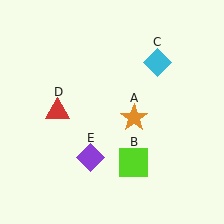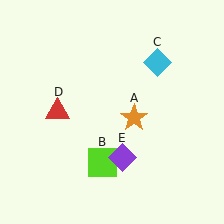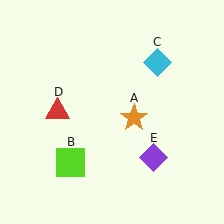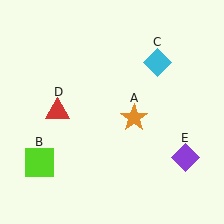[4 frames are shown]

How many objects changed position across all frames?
2 objects changed position: lime square (object B), purple diamond (object E).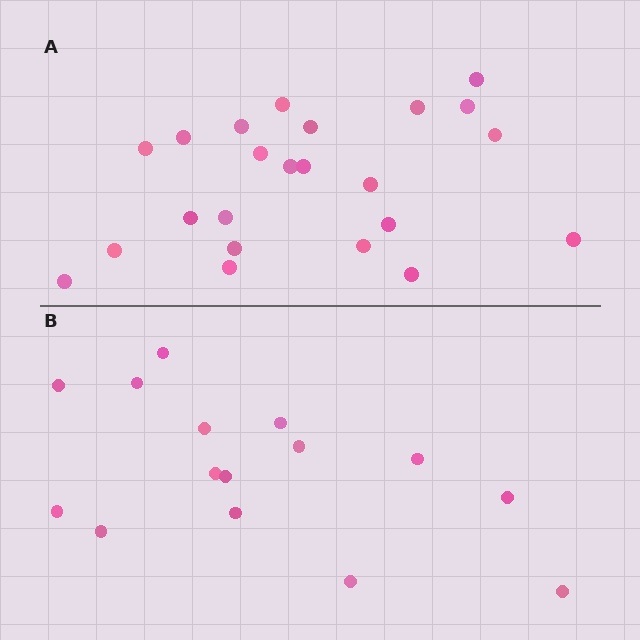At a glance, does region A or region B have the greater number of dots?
Region A (the top region) has more dots.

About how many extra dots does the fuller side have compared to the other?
Region A has roughly 8 or so more dots than region B.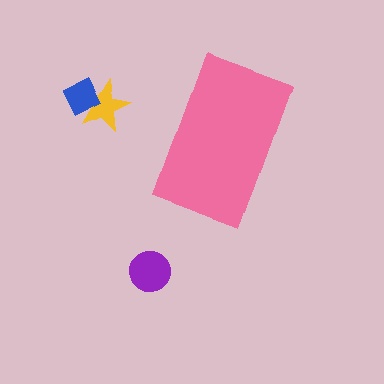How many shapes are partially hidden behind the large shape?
0 shapes are partially hidden.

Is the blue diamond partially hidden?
No, the blue diamond is fully visible.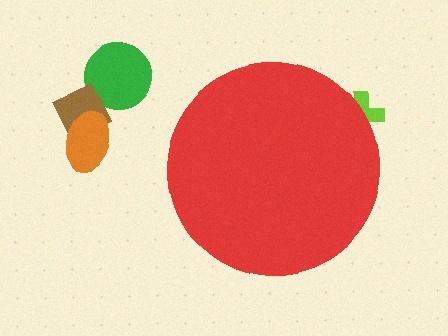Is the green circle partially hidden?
No, the green circle is fully visible.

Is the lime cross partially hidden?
Yes, the lime cross is partially hidden behind the red circle.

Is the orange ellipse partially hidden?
No, the orange ellipse is fully visible.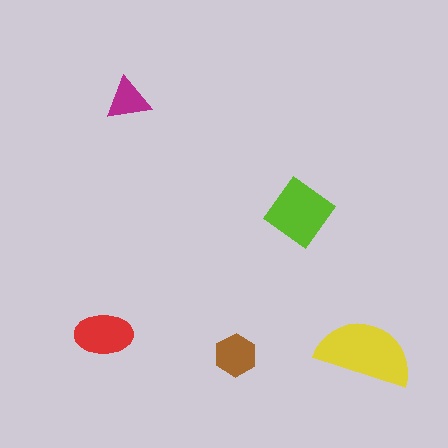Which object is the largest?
The yellow semicircle.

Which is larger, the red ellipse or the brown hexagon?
The red ellipse.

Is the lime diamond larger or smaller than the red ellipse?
Larger.